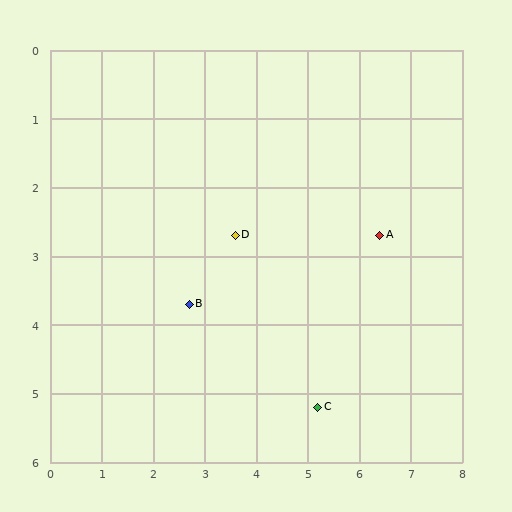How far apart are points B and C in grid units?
Points B and C are about 2.9 grid units apart.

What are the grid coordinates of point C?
Point C is at approximately (5.2, 5.2).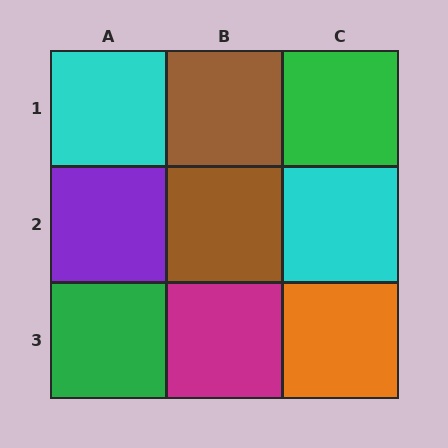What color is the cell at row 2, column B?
Brown.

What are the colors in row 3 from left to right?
Green, magenta, orange.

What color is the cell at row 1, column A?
Cyan.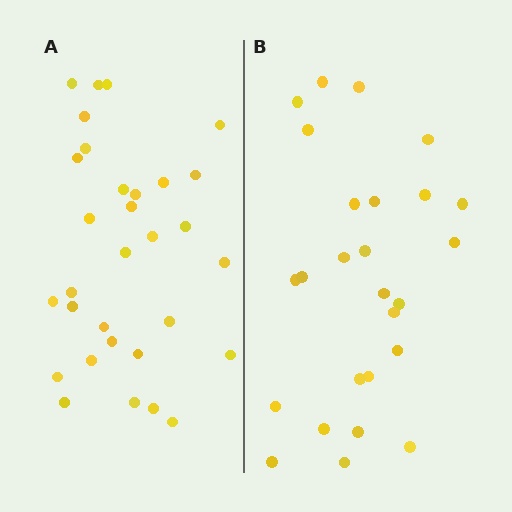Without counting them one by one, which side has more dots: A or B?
Region A (the left region) has more dots.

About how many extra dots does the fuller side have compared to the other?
Region A has about 5 more dots than region B.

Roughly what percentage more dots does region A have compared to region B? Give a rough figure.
About 20% more.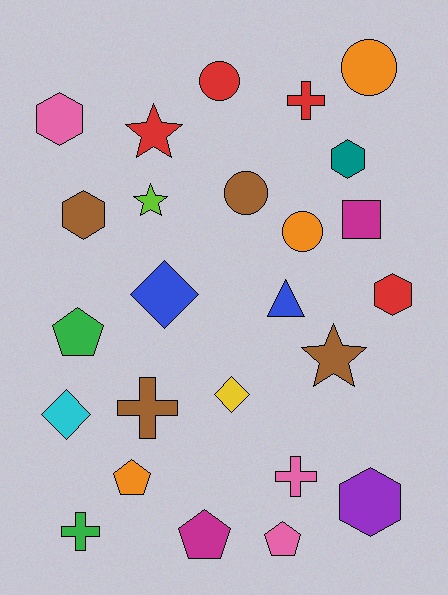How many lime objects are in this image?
There is 1 lime object.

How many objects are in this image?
There are 25 objects.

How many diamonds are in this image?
There are 3 diamonds.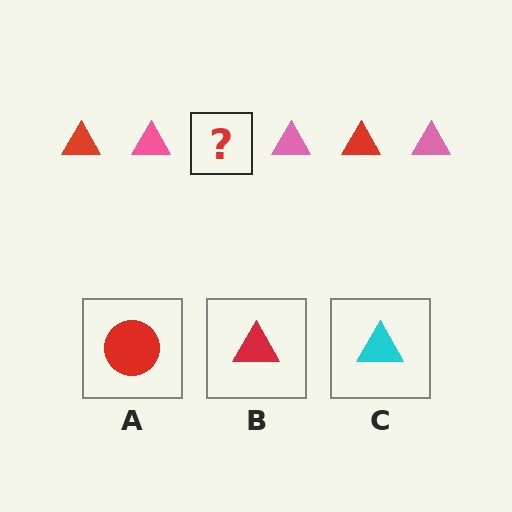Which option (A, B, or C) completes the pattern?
B.